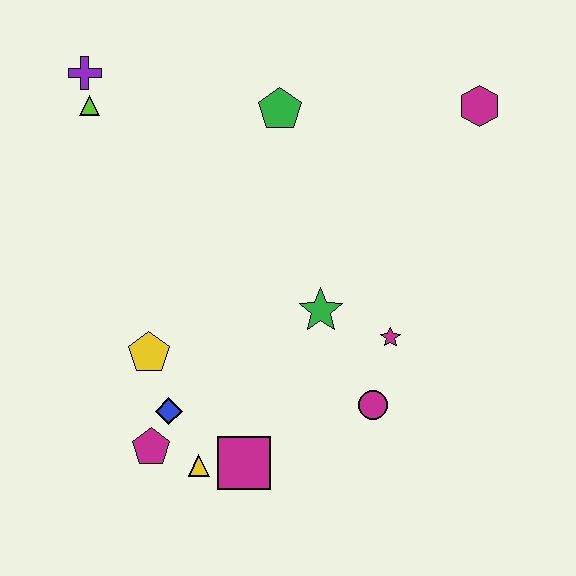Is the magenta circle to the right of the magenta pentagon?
Yes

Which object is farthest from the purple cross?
The magenta circle is farthest from the purple cross.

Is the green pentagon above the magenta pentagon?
Yes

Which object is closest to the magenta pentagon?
The blue diamond is closest to the magenta pentagon.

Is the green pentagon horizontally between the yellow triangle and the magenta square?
No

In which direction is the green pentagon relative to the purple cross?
The green pentagon is to the right of the purple cross.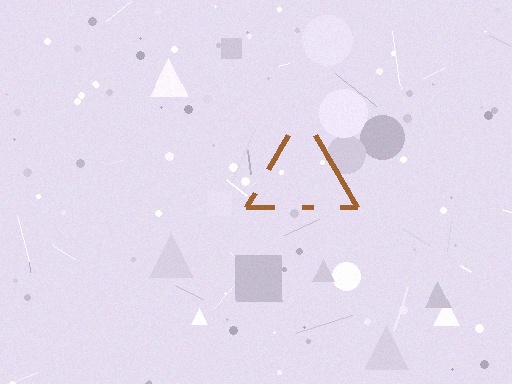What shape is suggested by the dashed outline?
The dashed outline suggests a triangle.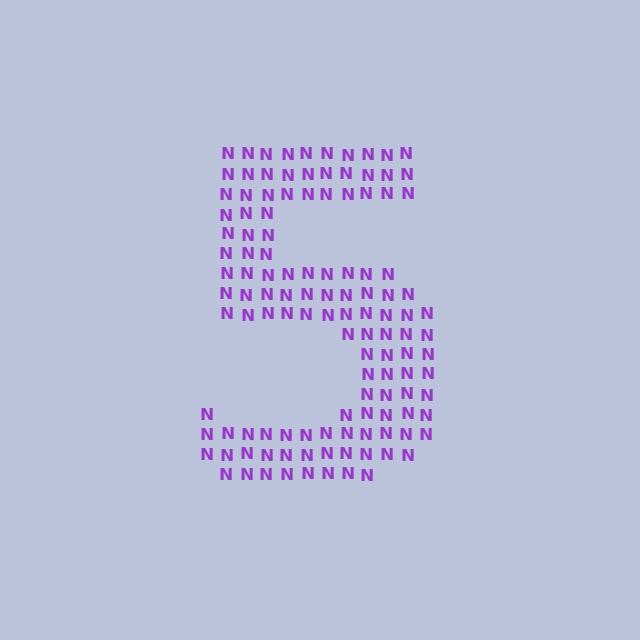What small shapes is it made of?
It is made of small letter N's.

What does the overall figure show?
The overall figure shows the digit 5.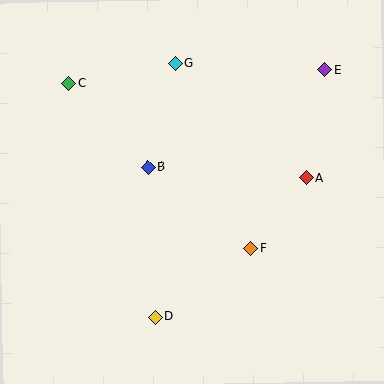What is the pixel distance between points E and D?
The distance between E and D is 300 pixels.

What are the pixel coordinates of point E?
Point E is at (325, 70).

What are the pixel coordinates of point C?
Point C is at (69, 83).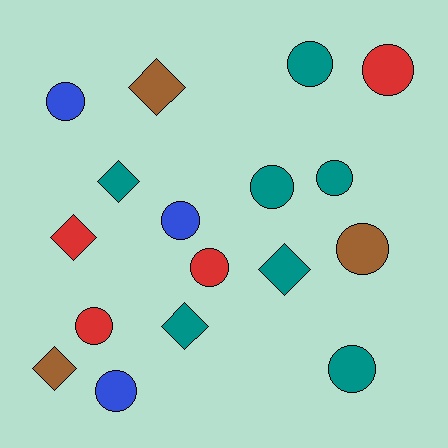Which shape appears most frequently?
Circle, with 11 objects.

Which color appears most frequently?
Teal, with 7 objects.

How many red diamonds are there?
There is 1 red diamond.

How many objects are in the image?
There are 17 objects.